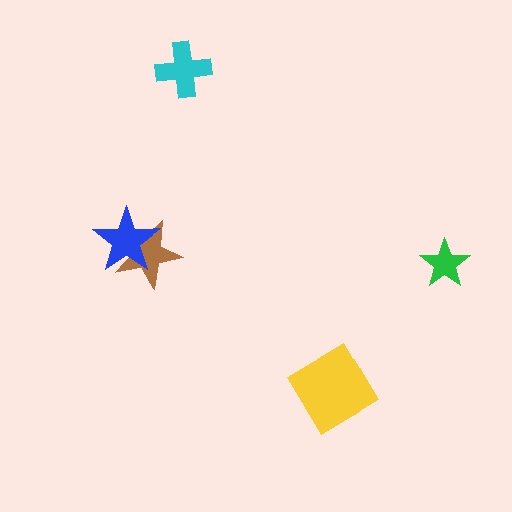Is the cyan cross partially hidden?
No, no other shape covers it.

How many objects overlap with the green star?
0 objects overlap with the green star.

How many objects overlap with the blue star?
1 object overlaps with the blue star.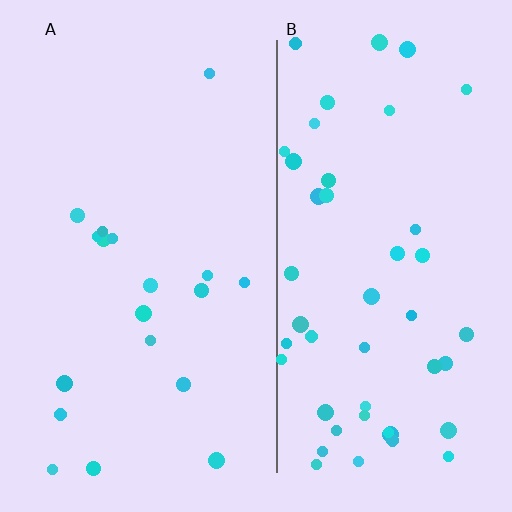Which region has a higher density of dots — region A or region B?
B (the right).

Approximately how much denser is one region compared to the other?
Approximately 2.6× — region B over region A.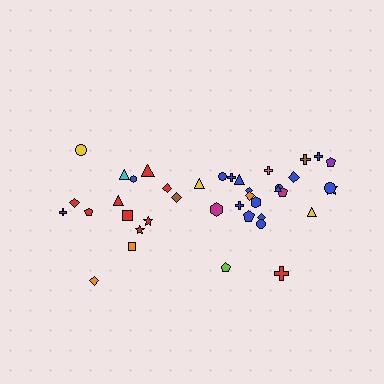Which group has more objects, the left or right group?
The right group.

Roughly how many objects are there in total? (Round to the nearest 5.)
Roughly 40 objects in total.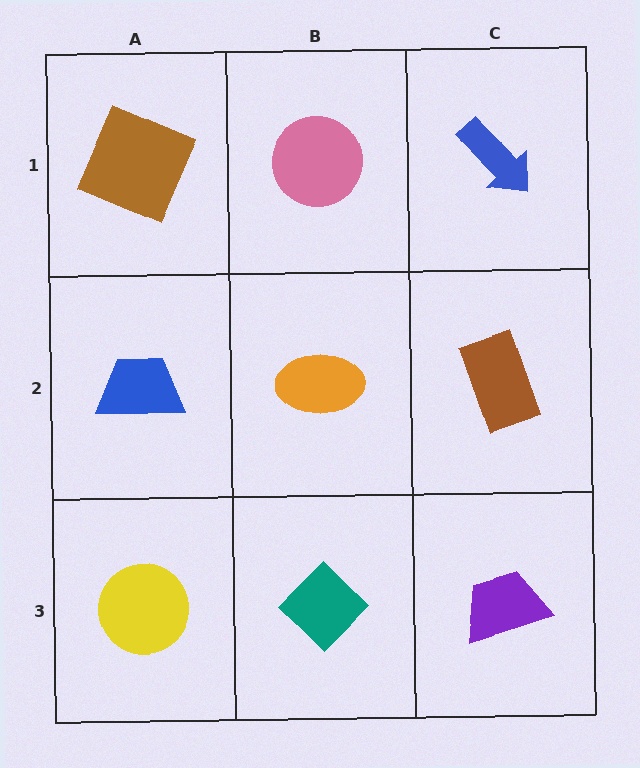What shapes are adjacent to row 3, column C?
A brown rectangle (row 2, column C), a teal diamond (row 3, column B).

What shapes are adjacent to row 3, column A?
A blue trapezoid (row 2, column A), a teal diamond (row 3, column B).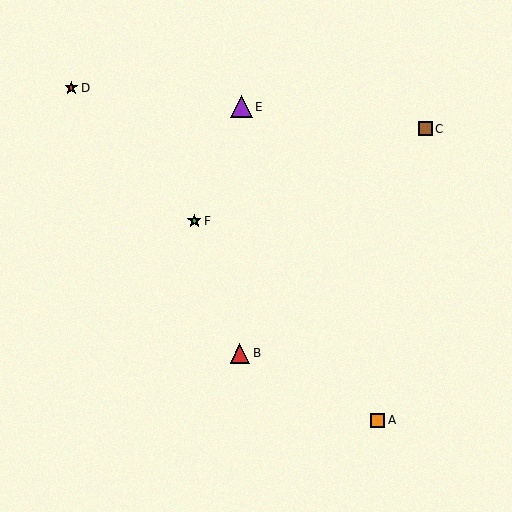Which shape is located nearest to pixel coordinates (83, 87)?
The red star (labeled D) at (71, 88) is nearest to that location.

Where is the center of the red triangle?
The center of the red triangle is at (240, 353).